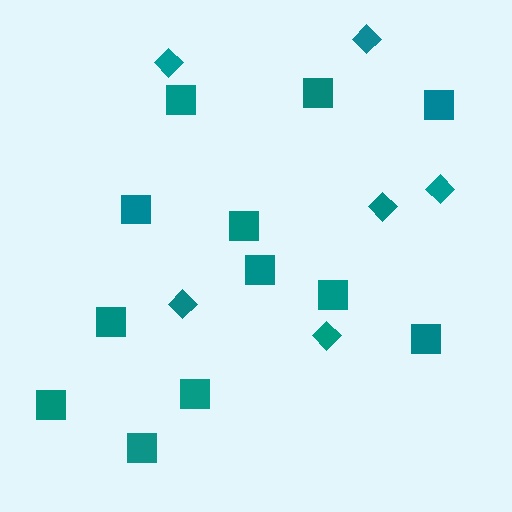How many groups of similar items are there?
There are 2 groups: one group of diamonds (6) and one group of squares (12).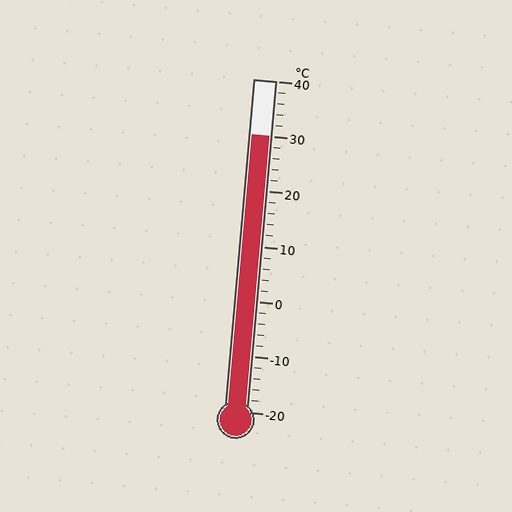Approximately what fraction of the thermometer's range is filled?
The thermometer is filled to approximately 85% of its range.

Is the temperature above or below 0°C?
The temperature is above 0°C.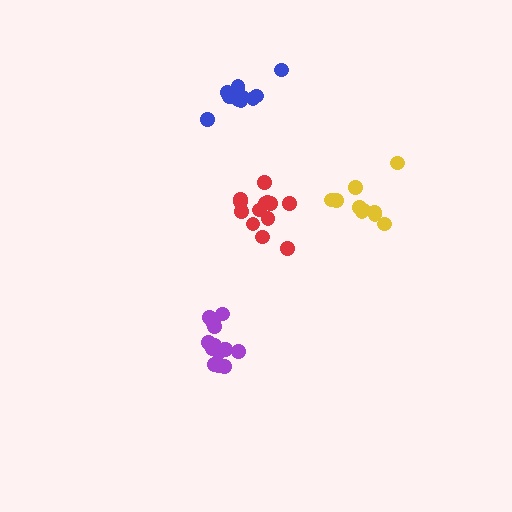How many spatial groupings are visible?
There are 4 spatial groupings.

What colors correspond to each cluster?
The clusters are colored: red, yellow, purple, blue.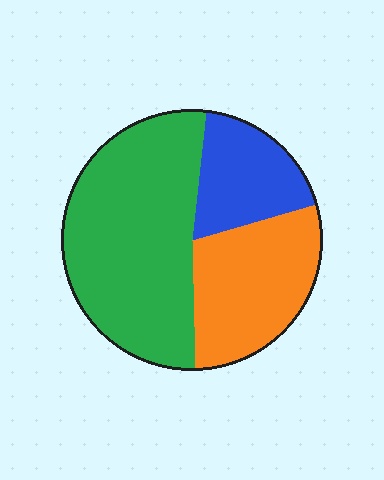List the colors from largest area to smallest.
From largest to smallest: green, orange, blue.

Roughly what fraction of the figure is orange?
Orange covers 29% of the figure.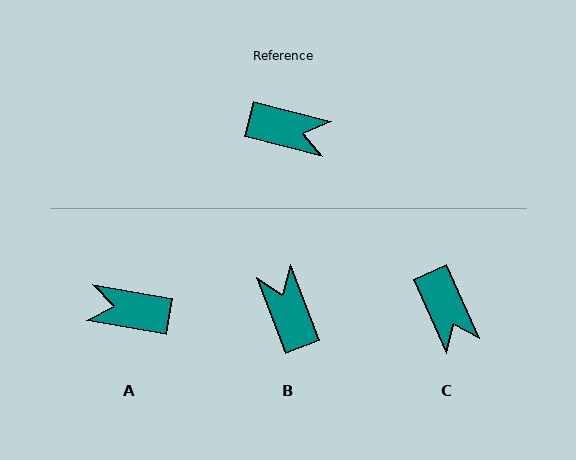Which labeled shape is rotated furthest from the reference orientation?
A, about 176 degrees away.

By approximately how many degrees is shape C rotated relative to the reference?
Approximately 52 degrees clockwise.